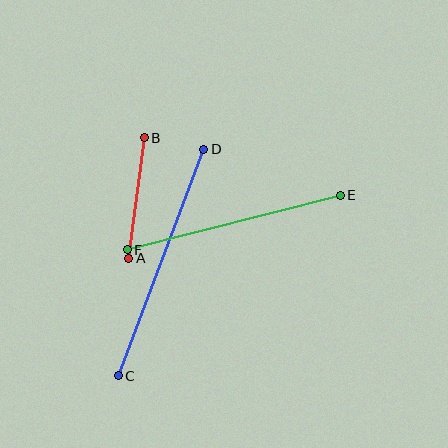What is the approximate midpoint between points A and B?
The midpoint is at approximately (136, 198) pixels.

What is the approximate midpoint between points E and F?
The midpoint is at approximately (234, 223) pixels.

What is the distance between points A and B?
The distance is approximately 121 pixels.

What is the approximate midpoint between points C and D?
The midpoint is at approximately (161, 263) pixels.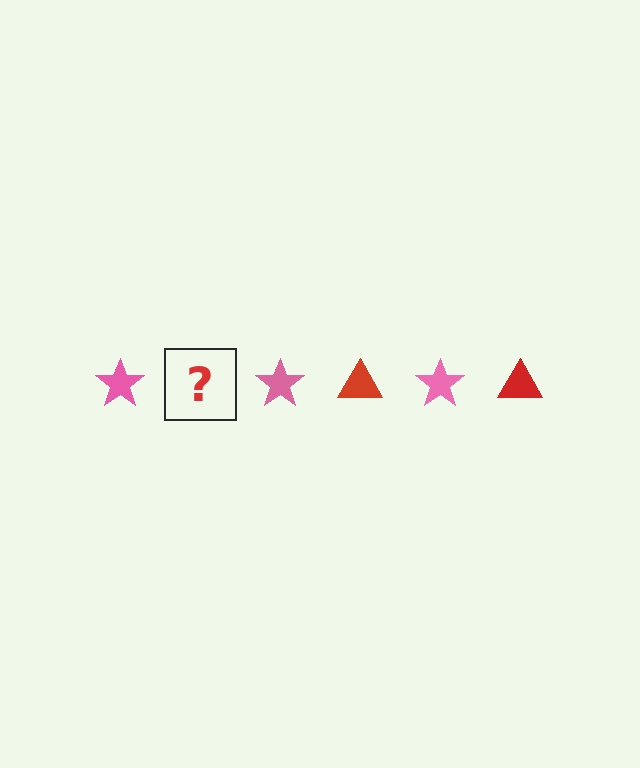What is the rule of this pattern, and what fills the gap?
The rule is that the pattern alternates between pink star and red triangle. The gap should be filled with a red triangle.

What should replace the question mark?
The question mark should be replaced with a red triangle.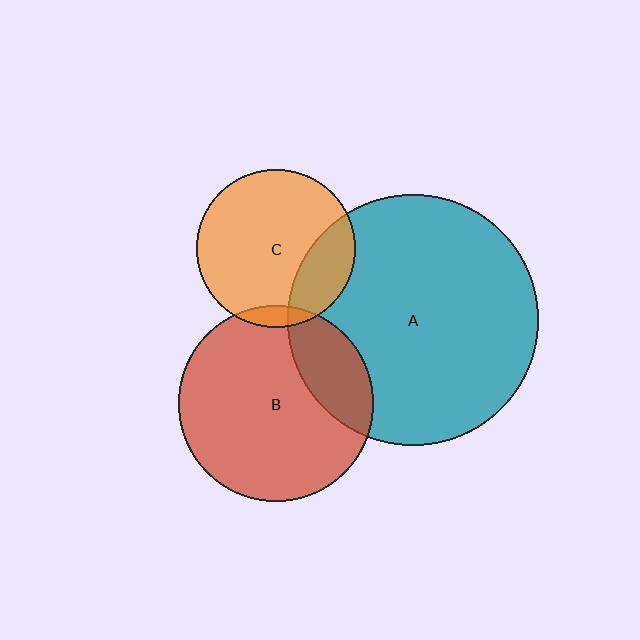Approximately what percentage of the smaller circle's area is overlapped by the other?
Approximately 25%.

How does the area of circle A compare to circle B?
Approximately 1.7 times.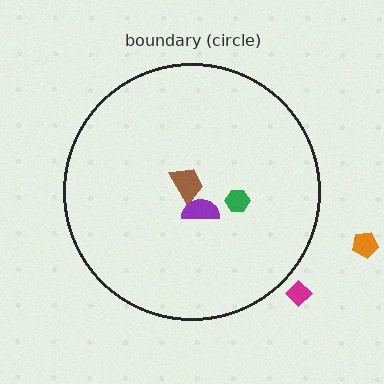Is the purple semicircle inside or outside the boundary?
Inside.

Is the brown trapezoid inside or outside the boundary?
Inside.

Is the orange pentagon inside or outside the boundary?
Outside.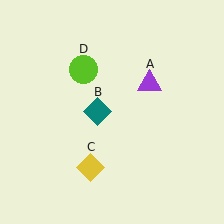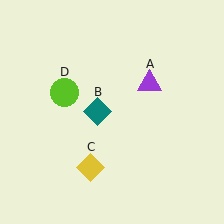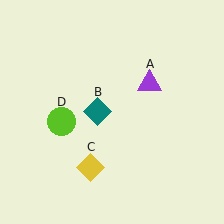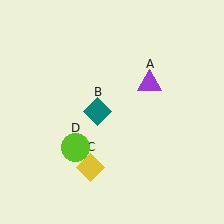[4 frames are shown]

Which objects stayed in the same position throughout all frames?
Purple triangle (object A) and teal diamond (object B) and yellow diamond (object C) remained stationary.